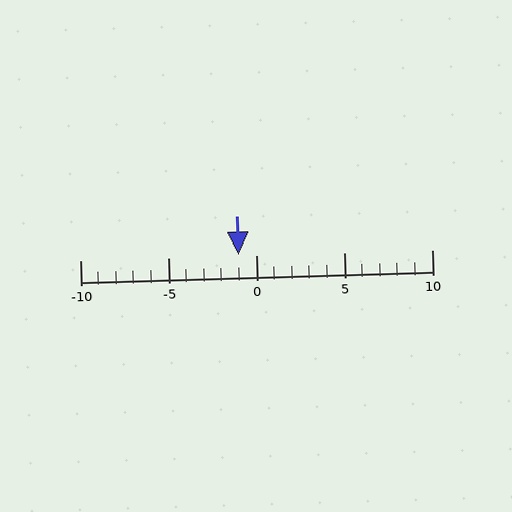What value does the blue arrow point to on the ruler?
The blue arrow points to approximately -1.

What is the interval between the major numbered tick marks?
The major tick marks are spaced 5 units apart.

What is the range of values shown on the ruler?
The ruler shows values from -10 to 10.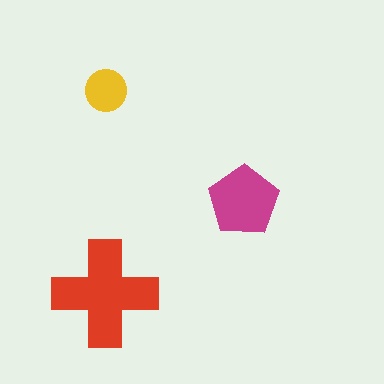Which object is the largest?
The red cross.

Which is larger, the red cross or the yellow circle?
The red cross.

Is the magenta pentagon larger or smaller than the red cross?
Smaller.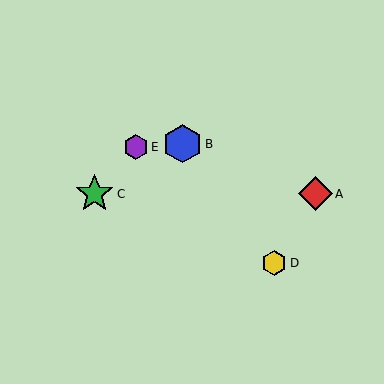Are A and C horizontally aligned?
Yes, both are at y≈194.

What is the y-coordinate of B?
Object B is at y≈144.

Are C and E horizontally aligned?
No, C is at y≈194 and E is at y≈147.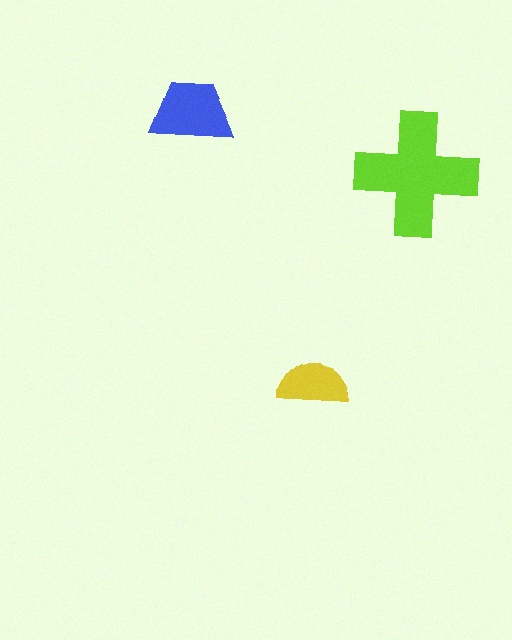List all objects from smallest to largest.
The yellow semicircle, the blue trapezoid, the lime cross.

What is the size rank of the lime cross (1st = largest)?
1st.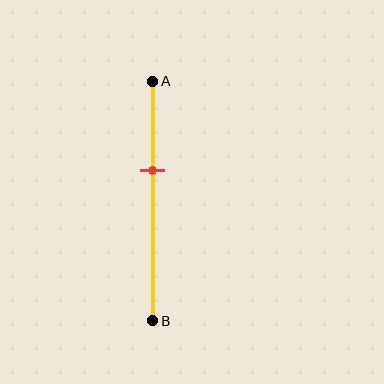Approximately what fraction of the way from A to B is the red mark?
The red mark is approximately 35% of the way from A to B.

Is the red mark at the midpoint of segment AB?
No, the mark is at about 35% from A, not at the 50% midpoint.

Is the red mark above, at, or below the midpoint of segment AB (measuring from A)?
The red mark is above the midpoint of segment AB.